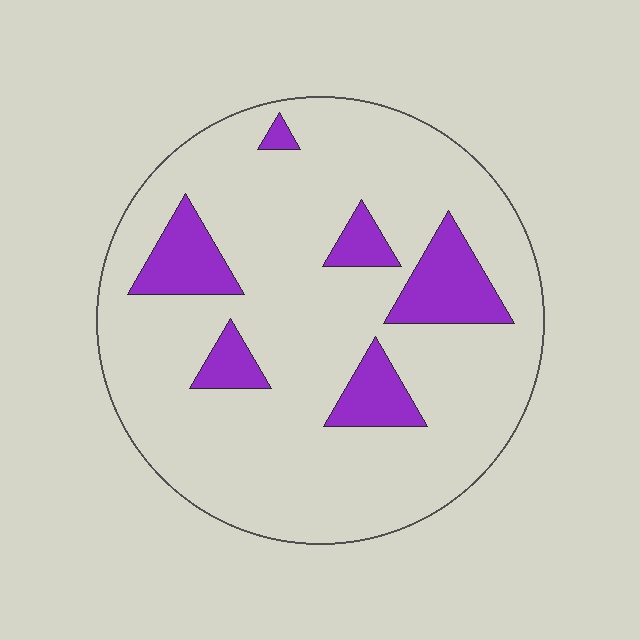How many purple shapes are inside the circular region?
6.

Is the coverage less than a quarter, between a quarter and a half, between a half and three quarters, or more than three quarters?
Less than a quarter.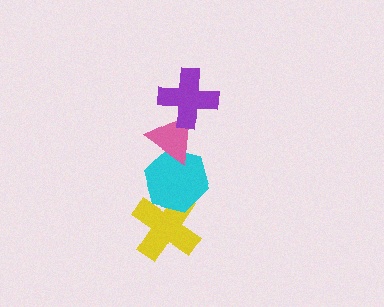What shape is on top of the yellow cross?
The cyan hexagon is on top of the yellow cross.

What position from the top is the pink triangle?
The pink triangle is 2nd from the top.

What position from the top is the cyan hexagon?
The cyan hexagon is 3rd from the top.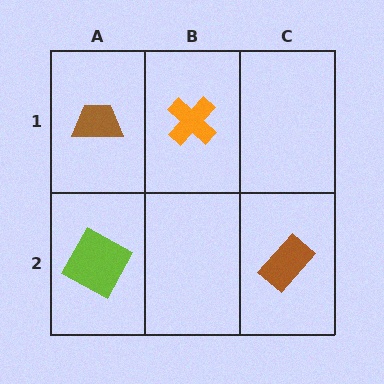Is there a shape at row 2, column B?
No, that cell is empty.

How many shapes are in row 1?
2 shapes.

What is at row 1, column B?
An orange cross.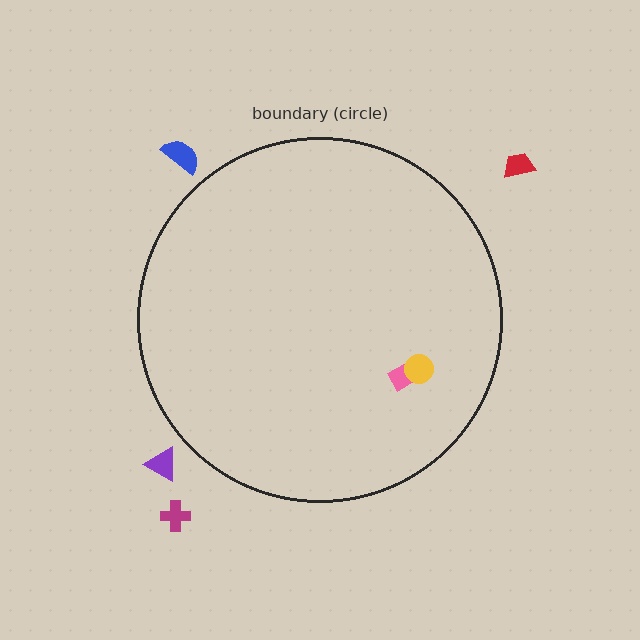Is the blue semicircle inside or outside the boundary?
Outside.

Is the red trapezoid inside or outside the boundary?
Outside.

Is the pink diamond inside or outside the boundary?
Inside.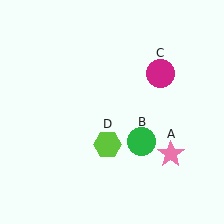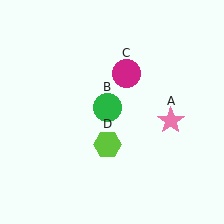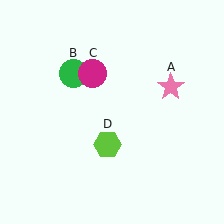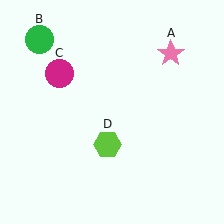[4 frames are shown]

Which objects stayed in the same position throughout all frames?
Lime hexagon (object D) remained stationary.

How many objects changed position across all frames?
3 objects changed position: pink star (object A), green circle (object B), magenta circle (object C).